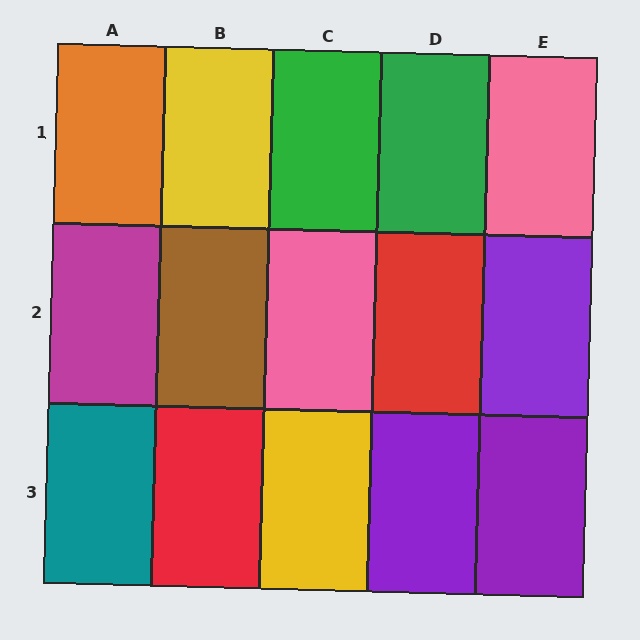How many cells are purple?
3 cells are purple.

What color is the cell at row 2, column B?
Brown.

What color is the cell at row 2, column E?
Purple.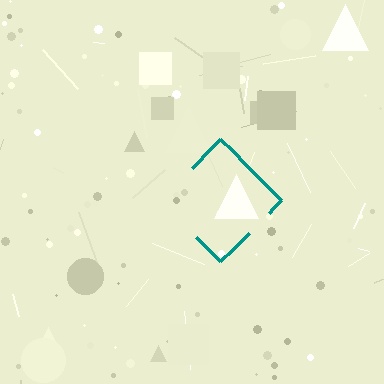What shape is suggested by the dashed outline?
The dashed outline suggests a diamond.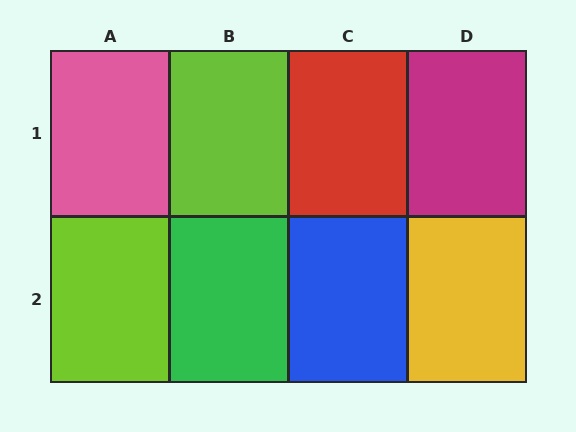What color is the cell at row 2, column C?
Blue.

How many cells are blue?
1 cell is blue.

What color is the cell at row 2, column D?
Yellow.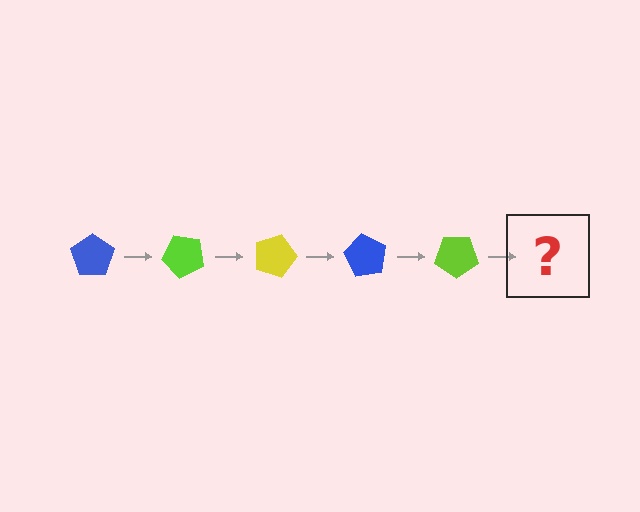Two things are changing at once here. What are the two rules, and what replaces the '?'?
The two rules are that it rotates 45 degrees each step and the color cycles through blue, lime, and yellow. The '?' should be a yellow pentagon, rotated 225 degrees from the start.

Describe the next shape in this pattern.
It should be a yellow pentagon, rotated 225 degrees from the start.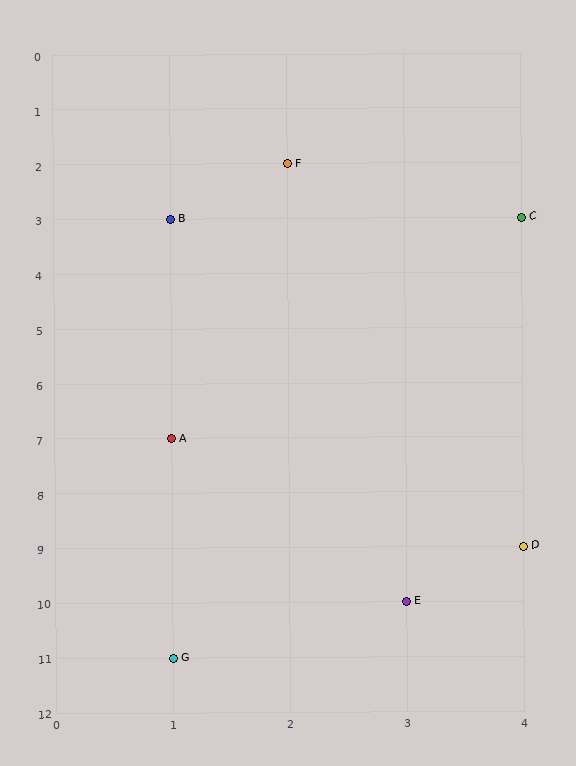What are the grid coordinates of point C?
Point C is at grid coordinates (4, 3).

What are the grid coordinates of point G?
Point G is at grid coordinates (1, 11).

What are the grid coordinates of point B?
Point B is at grid coordinates (1, 3).